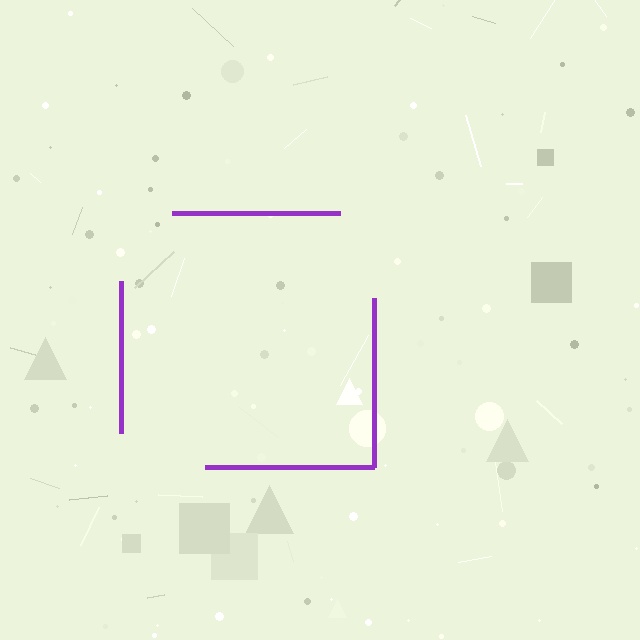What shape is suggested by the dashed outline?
The dashed outline suggests a square.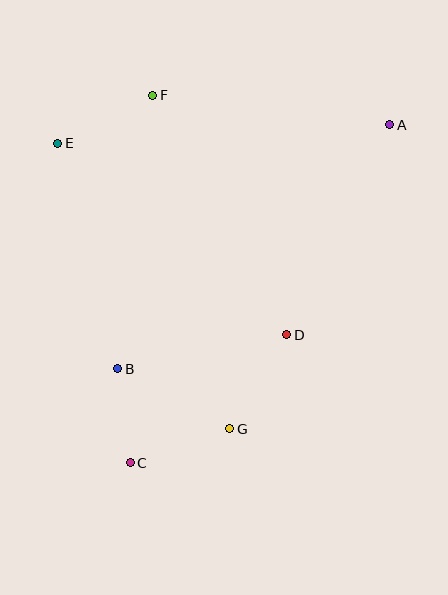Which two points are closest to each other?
Points B and C are closest to each other.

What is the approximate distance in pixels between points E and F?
The distance between E and F is approximately 106 pixels.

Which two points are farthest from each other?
Points A and C are farthest from each other.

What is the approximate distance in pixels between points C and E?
The distance between C and E is approximately 328 pixels.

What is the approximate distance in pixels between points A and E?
The distance between A and E is approximately 332 pixels.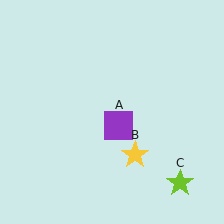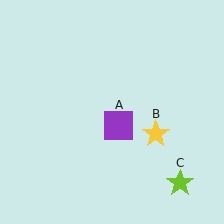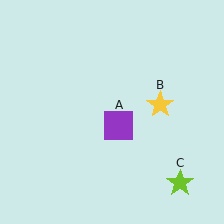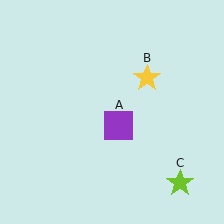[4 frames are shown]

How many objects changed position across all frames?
1 object changed position: yellow star (object B).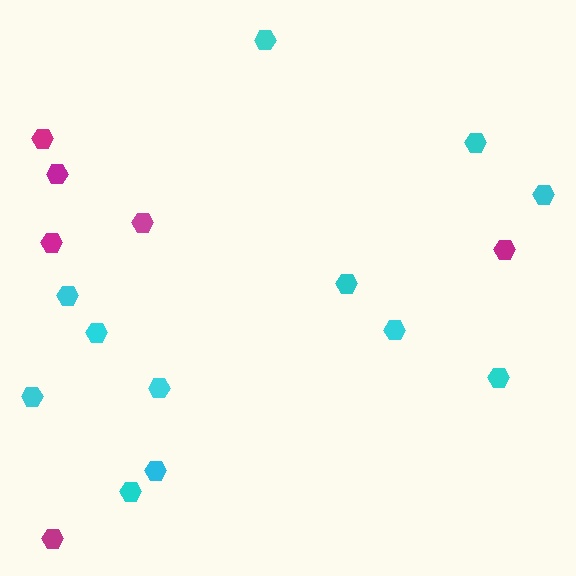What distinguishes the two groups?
There are 2 groups: one group of magenta hexagons (6) and one group of cyan hexagons (12).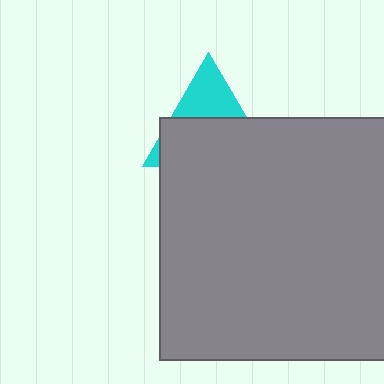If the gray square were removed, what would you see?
You would see the complete cyan triangle.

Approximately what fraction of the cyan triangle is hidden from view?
Roughly 64% of the cyan triangle is hidden behind the gray square.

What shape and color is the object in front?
The object in front is a gray square.